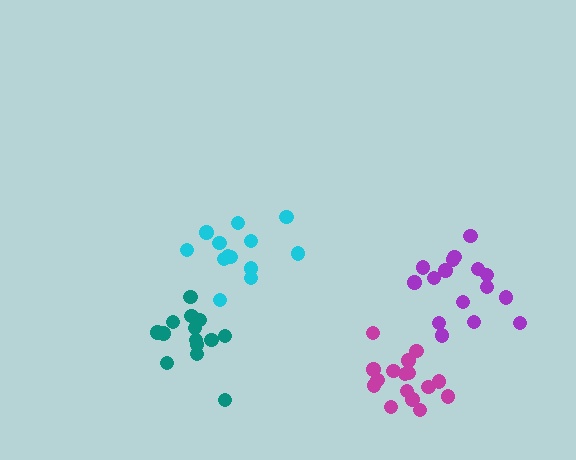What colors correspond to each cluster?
The clusters are colored: teal, cyan, purple, magenta.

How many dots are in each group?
Group 1: 14 dots, Group 2: 13 dots, Group 3: 16 dots, Group 4: 16 dots (59 total).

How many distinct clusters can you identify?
There are 4 distinct clusters.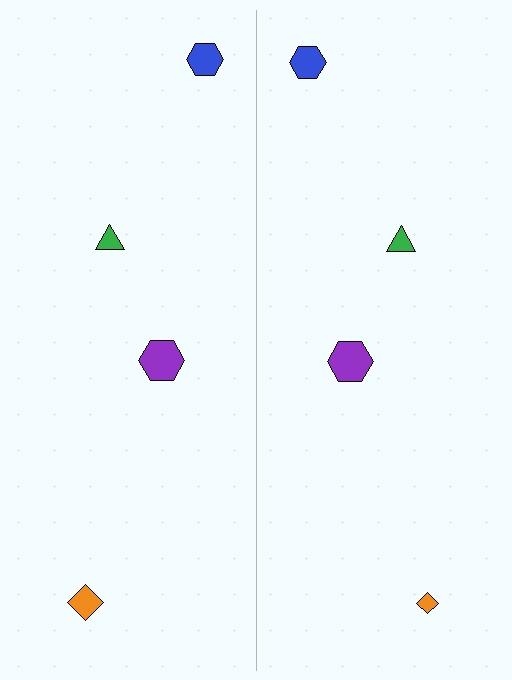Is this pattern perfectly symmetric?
No, the pattern is not perfectly symmetric. The orange diamond on the right side has a different size than its mirror counterpart.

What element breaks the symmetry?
The orange diamond on the right side has a different size than its mirror counterpart.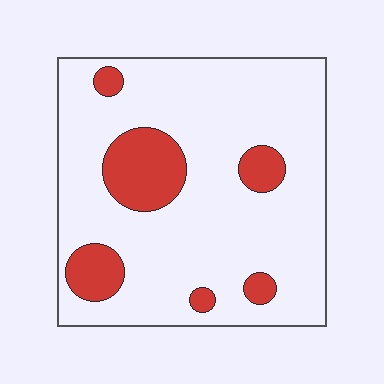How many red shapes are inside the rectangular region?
6.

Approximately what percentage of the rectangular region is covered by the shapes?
Approximately 15%.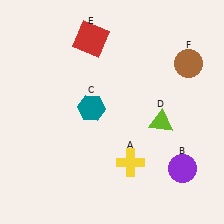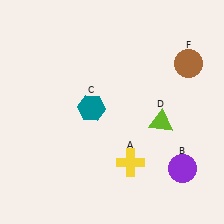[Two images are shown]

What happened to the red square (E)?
The red square (E) was removed in Image 2. It was in the top-left area of Image 1.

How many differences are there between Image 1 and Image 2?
There is 1 difference between the two images.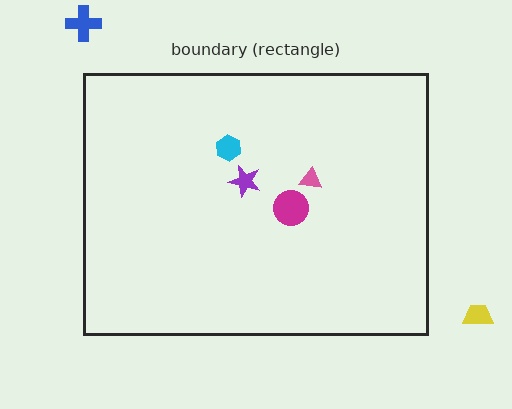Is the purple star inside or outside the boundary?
Inside.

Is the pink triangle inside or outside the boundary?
Inside.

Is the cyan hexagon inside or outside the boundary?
Inside.